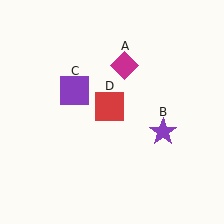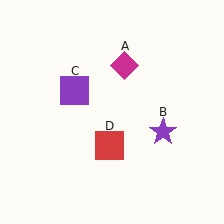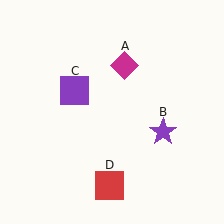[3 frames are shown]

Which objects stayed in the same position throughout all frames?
Magenta diamond (object A) and purple star (object B) and purple square (object C) remained stationary.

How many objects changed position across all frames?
1 object changed position: red square (object D).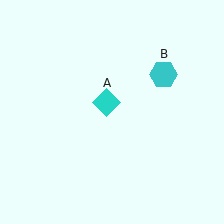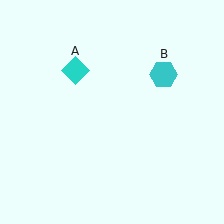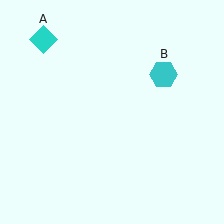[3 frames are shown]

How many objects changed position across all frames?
1 object changed position: cyan diamond (object A).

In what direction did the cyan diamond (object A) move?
The cyan diamond (object A) moved up and to the left.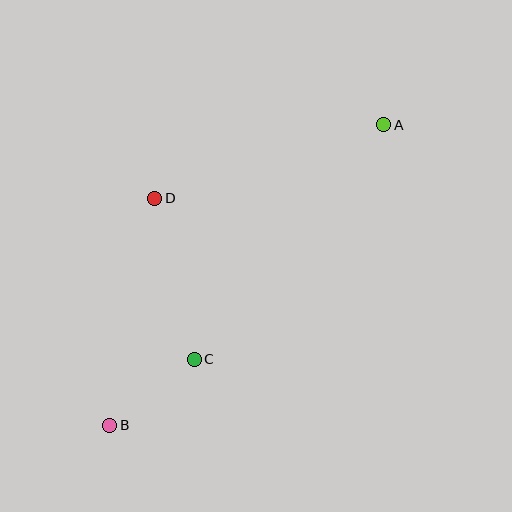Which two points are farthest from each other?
Points A and B are farthest from each other.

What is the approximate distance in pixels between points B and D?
The distance between B and D is approximately 231 pixels.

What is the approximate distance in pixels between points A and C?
The distance between A and C is approximately 302 pixels.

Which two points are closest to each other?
Points B and C are closest to each other.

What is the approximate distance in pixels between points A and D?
The distance between A and D is approximately 240 pixels.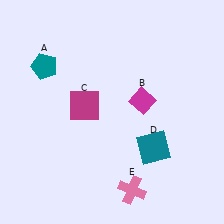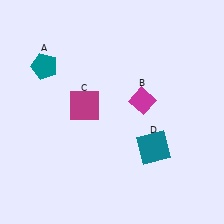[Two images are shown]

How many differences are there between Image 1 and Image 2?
There is 1 difference between the two images.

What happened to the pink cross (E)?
The pink cross (E) was removed in Image 2. It was in the bottom-right area of Image 1.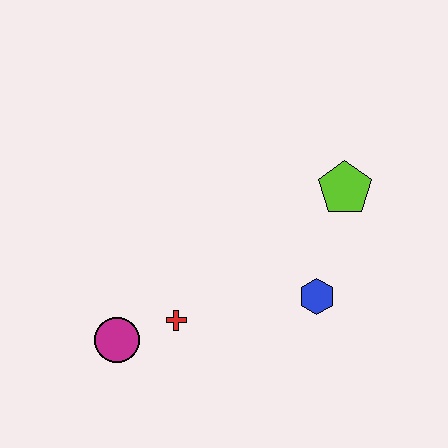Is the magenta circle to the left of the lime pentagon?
Yes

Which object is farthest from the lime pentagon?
The magenta circle is farthest from the lime pentagon.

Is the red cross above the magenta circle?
Yes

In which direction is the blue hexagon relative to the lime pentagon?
The blue hexagon is below the lime pentagon.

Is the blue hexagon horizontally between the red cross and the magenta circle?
No